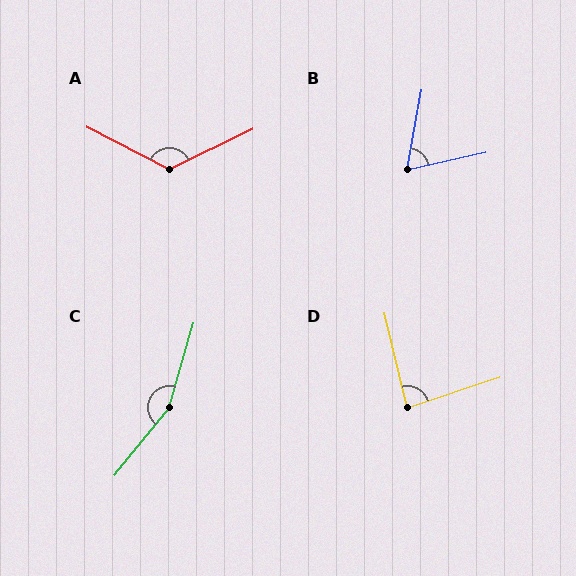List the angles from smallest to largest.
B (67°), D (85°), A (127°), C (157°).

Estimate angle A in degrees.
Approximately 127 degrees.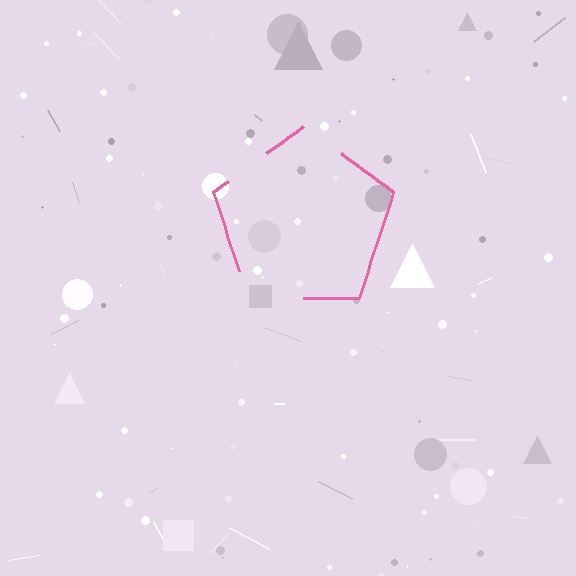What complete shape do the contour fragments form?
The contour fragments form a pentagon.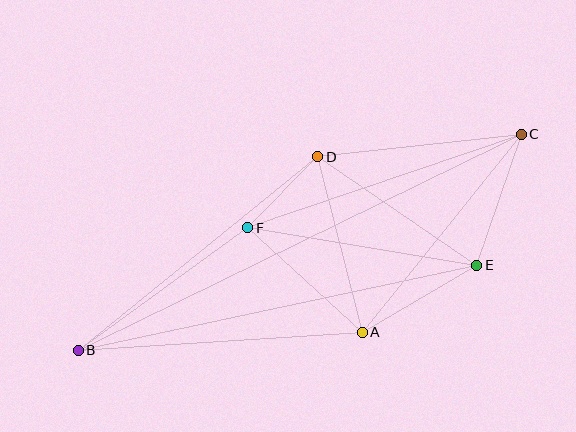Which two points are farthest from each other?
Points B and C are farthest from each other.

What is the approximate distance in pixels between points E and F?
The distance between E and F is approximately 232 pixels.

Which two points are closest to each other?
Points D and F are closest to each other.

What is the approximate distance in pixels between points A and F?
The distance between A and F is approximately 155 pixels.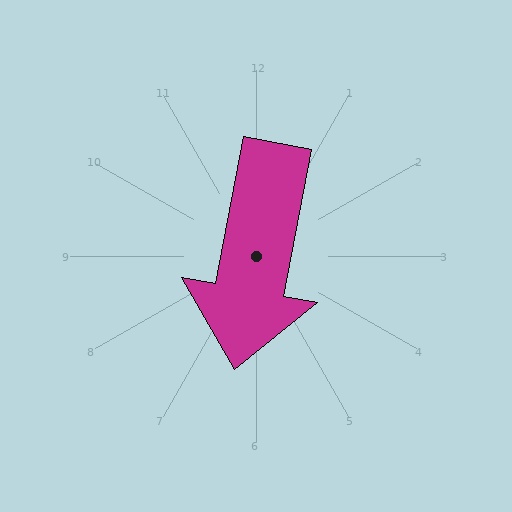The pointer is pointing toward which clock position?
Roughly 6 o'clock.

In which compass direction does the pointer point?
South.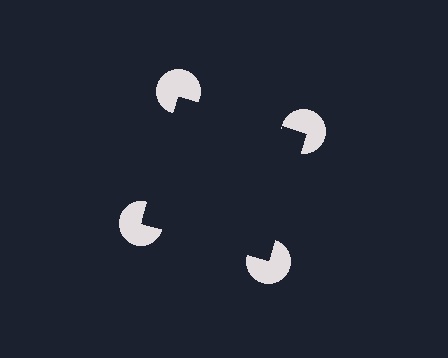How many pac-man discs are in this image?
There are 4 — one at each vertex of the illusory square.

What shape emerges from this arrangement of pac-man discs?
An illusory square — its edges are inferred from the aligned wedge cuts in the pac-man discs, not physically drawn.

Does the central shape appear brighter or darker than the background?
It typically appears slightly darker than the background, even though no actual brightness change is drawn.